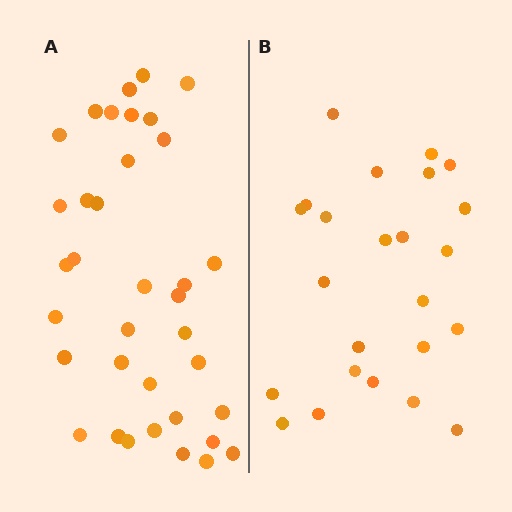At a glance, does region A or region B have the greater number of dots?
Region A (the left region) has more dots.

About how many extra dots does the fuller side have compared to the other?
Region A has roughly 12 or so more dots than region B.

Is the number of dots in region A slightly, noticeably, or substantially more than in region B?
Region A has substantially more. The ratio is roughly 1.5 to 1.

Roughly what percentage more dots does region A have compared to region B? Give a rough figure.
About 50% more.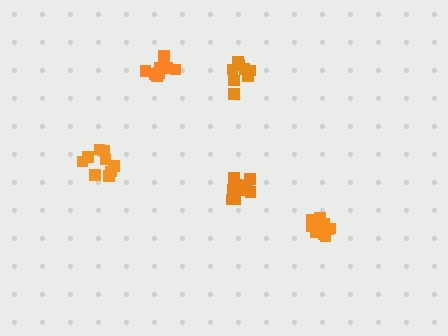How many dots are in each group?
Group 1: 9 dots, Group 2: 8 dots, Group 3: 8 dots, Group 4: 13 dots, Group 5: 14 dots (52 total).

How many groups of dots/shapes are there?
There are 5 groups.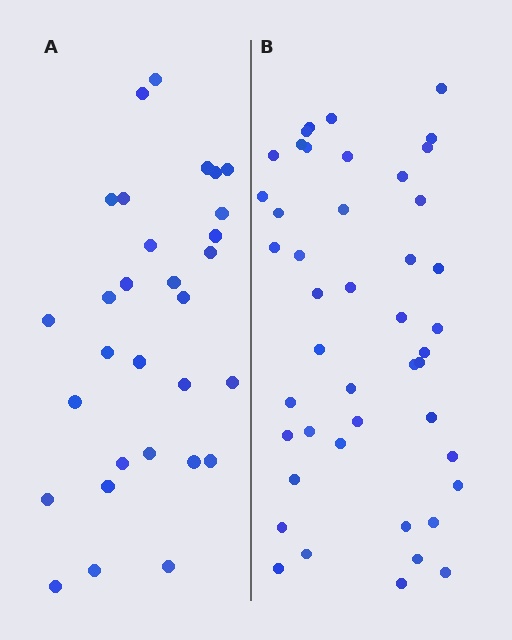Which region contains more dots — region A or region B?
Region B (the right region) has more dots.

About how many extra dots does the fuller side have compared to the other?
Region B has approximately 15 more dots than region A.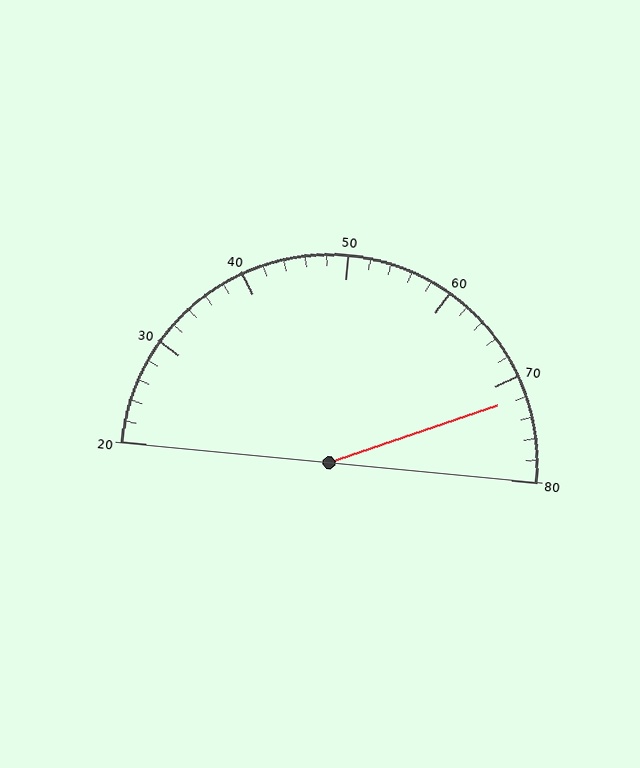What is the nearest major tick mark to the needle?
The nearest major tick mark is 70.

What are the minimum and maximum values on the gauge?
The gauge ranges from 20 to 80.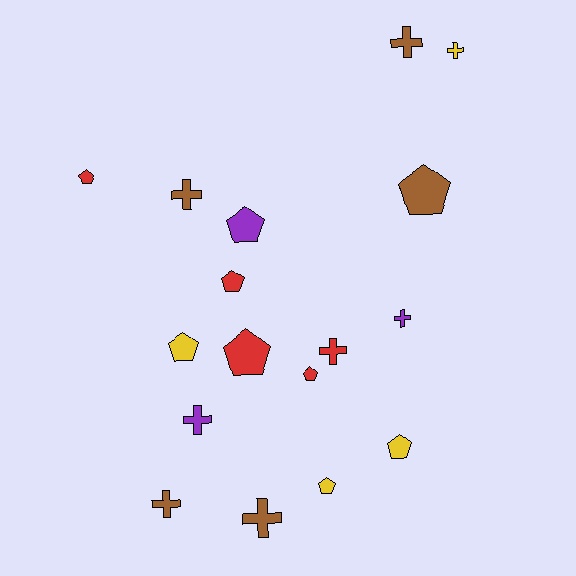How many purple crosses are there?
There are 2 purple crosses.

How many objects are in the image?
There are 17 objects.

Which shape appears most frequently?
Pentagon, with 9 objects.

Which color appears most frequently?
Brown, with 5 objects.